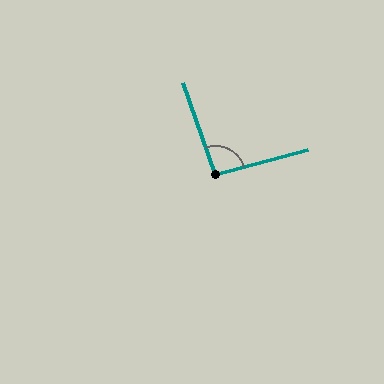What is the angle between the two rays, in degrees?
Approximately 95 degrees.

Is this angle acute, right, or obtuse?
It is approximately a right angle.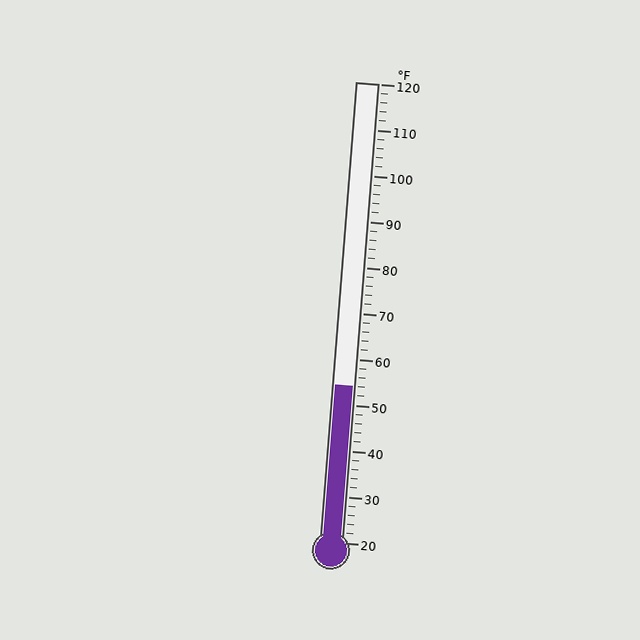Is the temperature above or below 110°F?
The temperature is below 110°F.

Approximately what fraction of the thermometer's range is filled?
The thermometer is filled to approximately 35% of its range.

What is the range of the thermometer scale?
The thermometer scale ranges from 20°F to 120°F.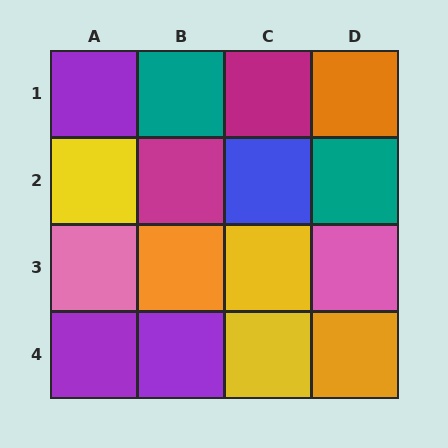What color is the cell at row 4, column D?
Orange.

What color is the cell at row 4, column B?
Purple.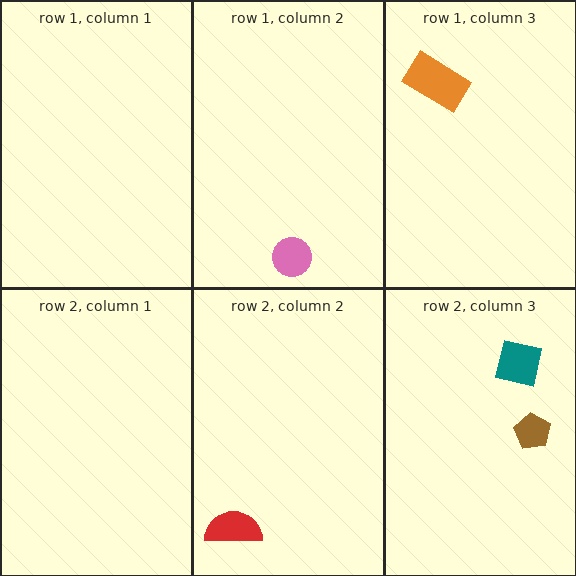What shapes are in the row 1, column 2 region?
The pink circle.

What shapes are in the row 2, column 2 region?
The red semicircle.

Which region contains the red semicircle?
The row 2, column 2 region.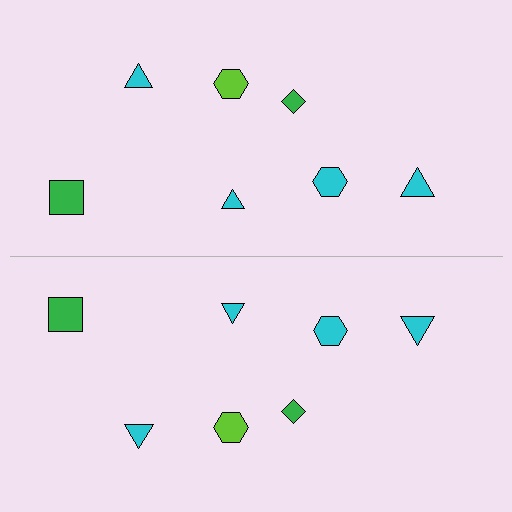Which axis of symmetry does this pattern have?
The pattern has a horizontal axis of symmetry running through the center of the image.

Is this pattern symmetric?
Yes, this pattern has bilateral (reflection) symmetry.